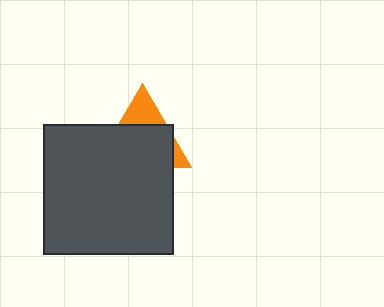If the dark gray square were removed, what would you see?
You would see the complete orange triangle.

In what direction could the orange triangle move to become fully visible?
The orange triangle could move up. That would shift it out from behind the dark gray square entirely.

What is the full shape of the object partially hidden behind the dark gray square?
The partially hidden object is an orange triangle.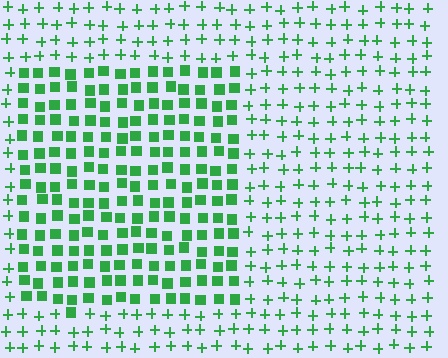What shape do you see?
I see a rectangle.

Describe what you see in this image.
The image is filled with small green elements arranged in a uniform grid. A rectangle-shaped region contains squares, while the surrounding area contains plus signs. The boundary is defined purely by the change in element shape.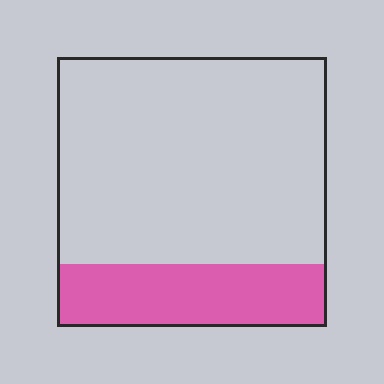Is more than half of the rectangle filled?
No.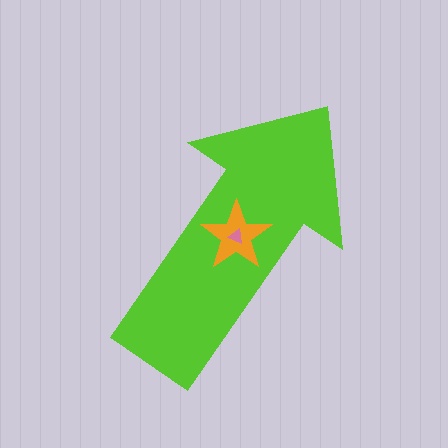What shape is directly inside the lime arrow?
The orange star.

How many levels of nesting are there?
3.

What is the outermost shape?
The lime arrow.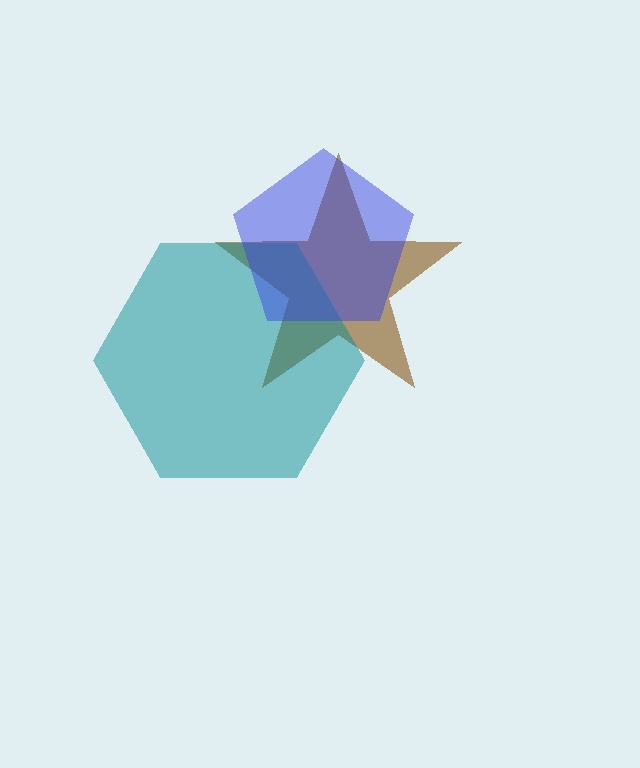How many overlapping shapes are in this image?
There are 3 overlapping shapes in the image.